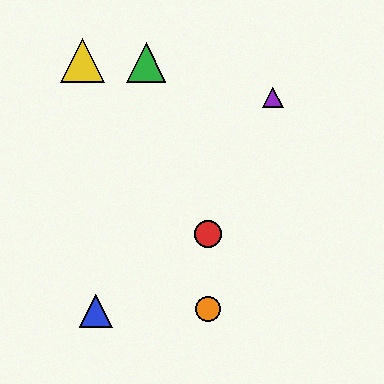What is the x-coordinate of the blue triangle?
The blue triangle is at x≈96.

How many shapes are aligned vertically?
2 shapes (the red circle, the orange circle) are aligned vertically.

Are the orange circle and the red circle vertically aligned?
Yes, both are at x≈208.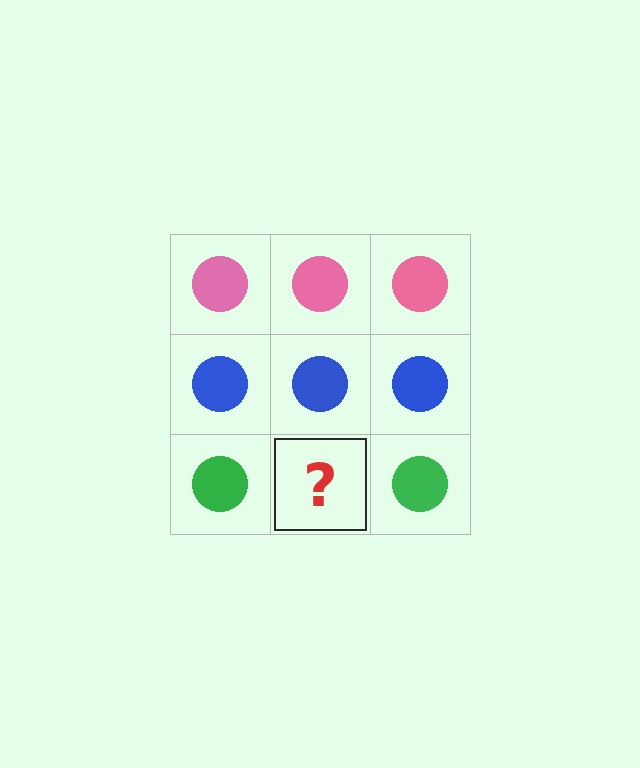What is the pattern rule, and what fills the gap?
The rule is that each row has a consistent color. The gap should be filled with a green circle.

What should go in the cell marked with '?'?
The missing cell should contain a green circle.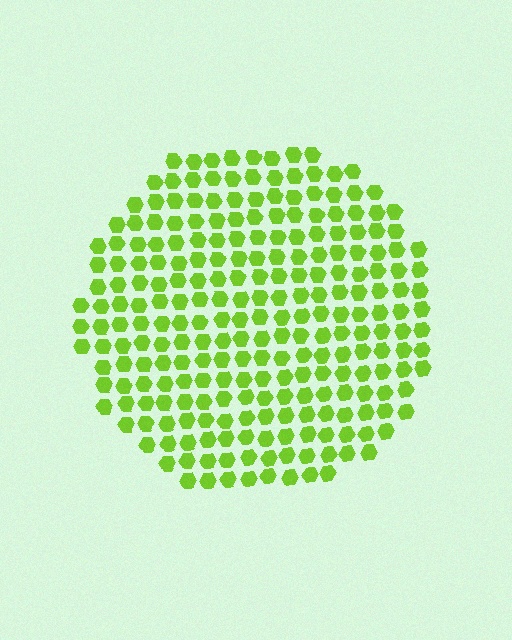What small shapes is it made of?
It is made of small hexagons.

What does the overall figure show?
The overall figure shows a circle.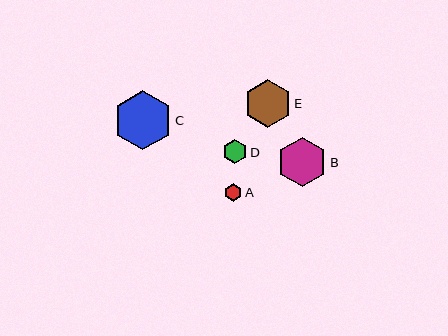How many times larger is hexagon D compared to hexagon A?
Hexagon D is approximately 1.4 times the size of hexagon A.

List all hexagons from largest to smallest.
From largest to smallest: C, B, E, D, A.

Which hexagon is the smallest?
Hexagon A is the smallest with a size of approximately 17 pixels.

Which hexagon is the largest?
Hexagon C is the largest with a size of approximately 59 pixels.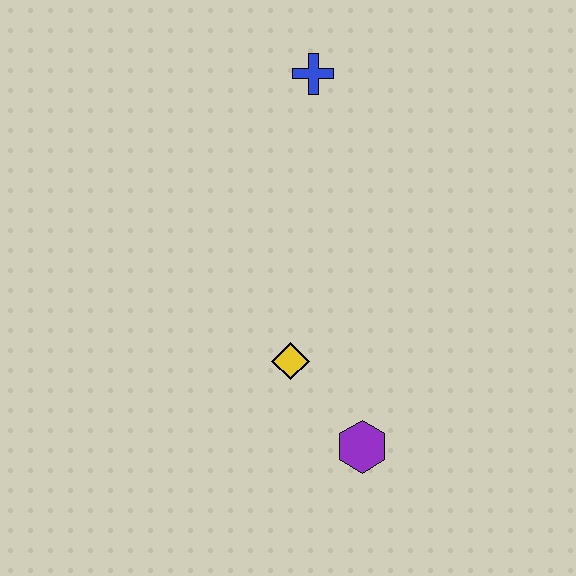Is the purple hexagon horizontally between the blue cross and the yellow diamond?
No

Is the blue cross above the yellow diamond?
Yes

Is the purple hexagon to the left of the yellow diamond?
No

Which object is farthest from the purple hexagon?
The blue cross is farthest from the purple hexagon.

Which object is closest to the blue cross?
The yellow diamond is closest to the blue cross.